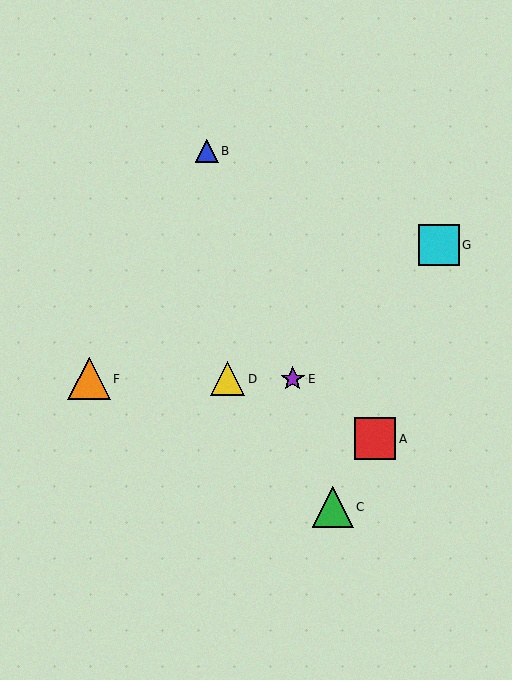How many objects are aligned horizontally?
3 objects (D, E, F) are aligned horizontally.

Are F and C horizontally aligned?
No, F is at y≈379 and C is at y≈507.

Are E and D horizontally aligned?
Yes, both are at y≈379.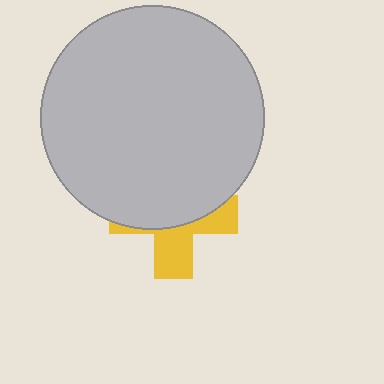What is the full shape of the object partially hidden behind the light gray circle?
The partially hidden object is a yellow cross.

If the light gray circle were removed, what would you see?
You would see the complete yellow cross.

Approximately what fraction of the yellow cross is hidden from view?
Roughly 60% of the yellow cross is hidden behind the light gray circle.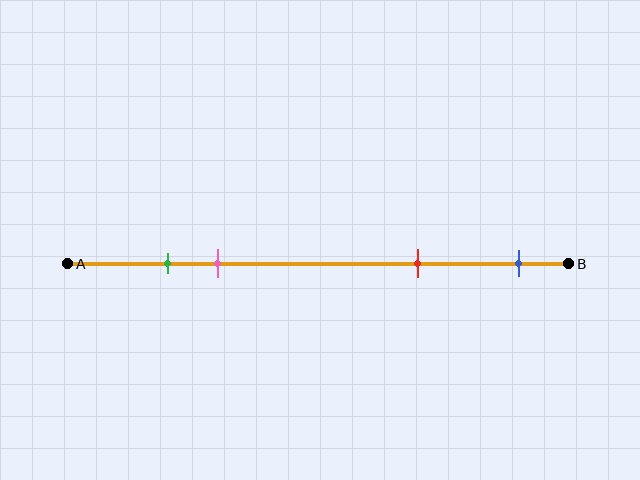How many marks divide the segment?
There are 4 marks dividing the segment.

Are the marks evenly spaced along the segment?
No, the marks are not evenly spaced.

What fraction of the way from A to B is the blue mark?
The blue mark is approximately 90% (0.9) of the way from A to B.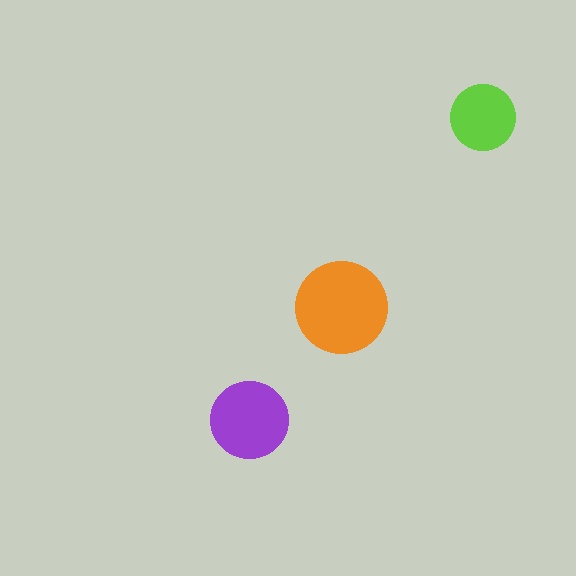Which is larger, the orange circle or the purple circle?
The orange one.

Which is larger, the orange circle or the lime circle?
The orange one.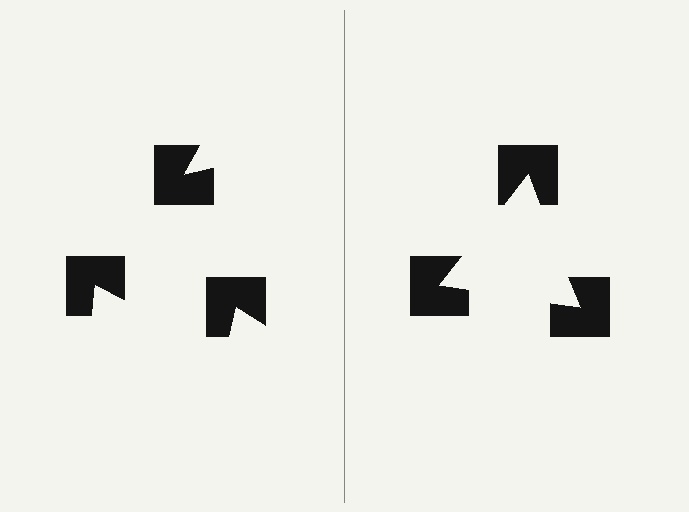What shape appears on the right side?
An illusory triangle.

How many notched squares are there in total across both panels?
6 — 3 on each side.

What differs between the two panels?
The notched squares are positioned identically on both sides; only the wedge orientations differ. On the right they align to a triangle; on the left they are misaligned.